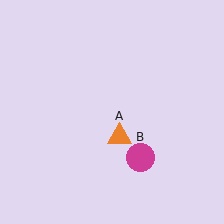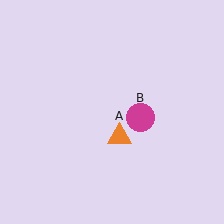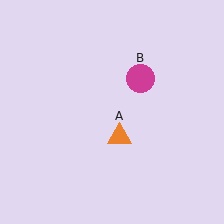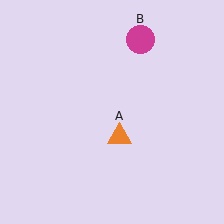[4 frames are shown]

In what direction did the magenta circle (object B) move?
The magenta circle (object B) moved up.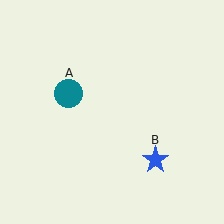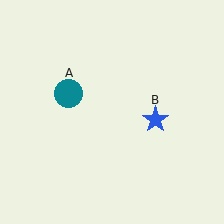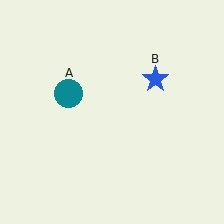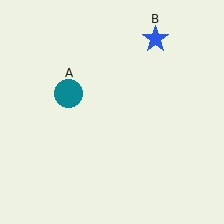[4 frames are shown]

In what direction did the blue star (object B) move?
The blue star (object B) moved up.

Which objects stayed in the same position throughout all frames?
Teal circle (object A) remained stationary.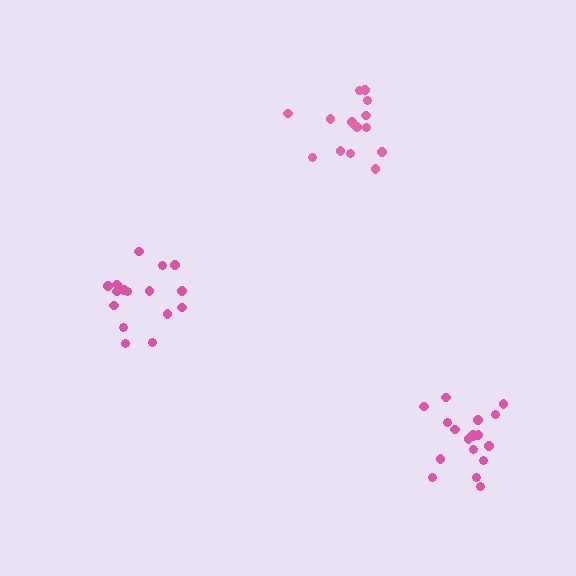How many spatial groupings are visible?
There are 3 spatial groupings.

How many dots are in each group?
Group 1: 18 dots, Group 2: 16 dots, Group 3: 15 dots (49 total).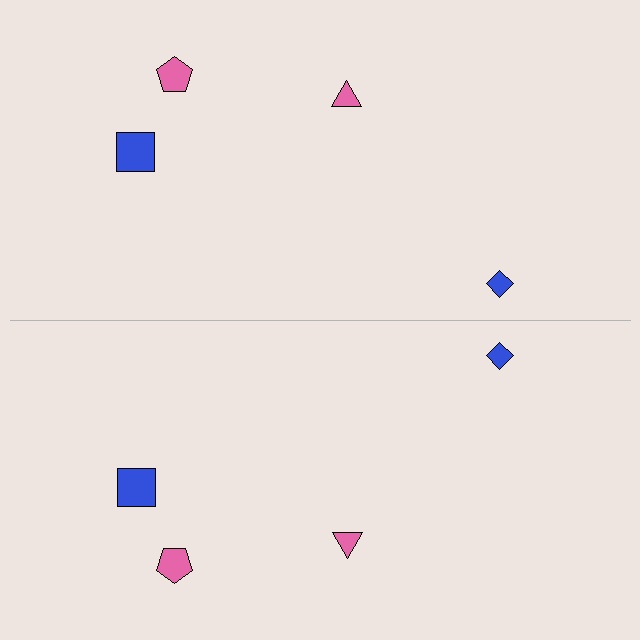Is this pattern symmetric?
Yes, this pattern has bilateral (reflection) symmetry.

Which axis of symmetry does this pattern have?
The pattern has a horizontal axis of symmetry running through the center of the image.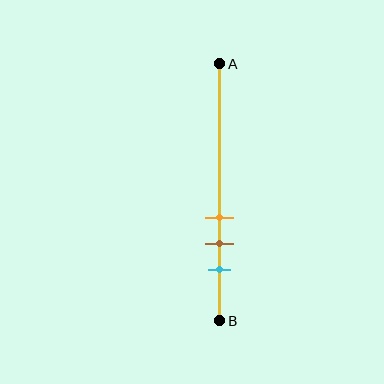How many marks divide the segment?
There are 3 marks dividing the segment.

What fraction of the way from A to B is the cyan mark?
The cyan mark is approximately 80% (0.8) of the way from A to B.